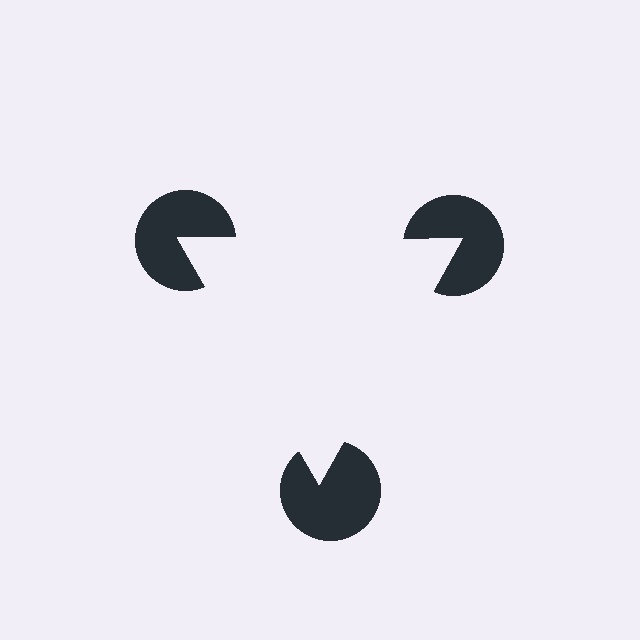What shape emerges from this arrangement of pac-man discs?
An illusory triangle — its edges are inferred from the aligned wedge cuts in the pac-man discs, not physically drawn.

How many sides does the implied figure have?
3 sides.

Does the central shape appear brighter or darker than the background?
It typically appears slightly brighter than the background, even though no actual brightness change is drawn.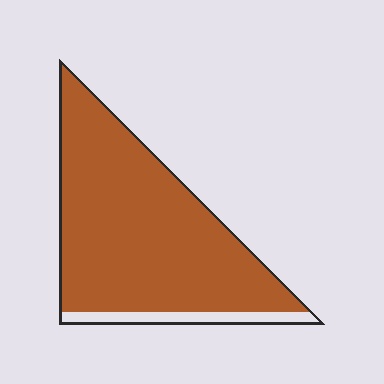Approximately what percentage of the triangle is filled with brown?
Approximately 90%.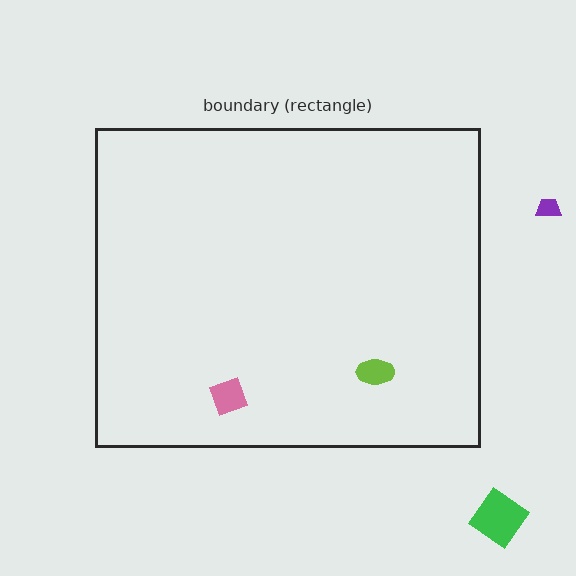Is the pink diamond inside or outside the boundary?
Inside.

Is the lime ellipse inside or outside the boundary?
Inside.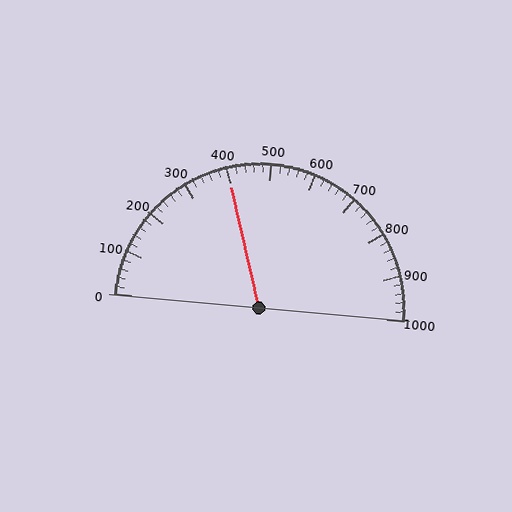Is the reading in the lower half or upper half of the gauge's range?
The reading is in the lower half of the range (0 to 1000).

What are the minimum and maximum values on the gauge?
The gauge ranges from 0 to 1000.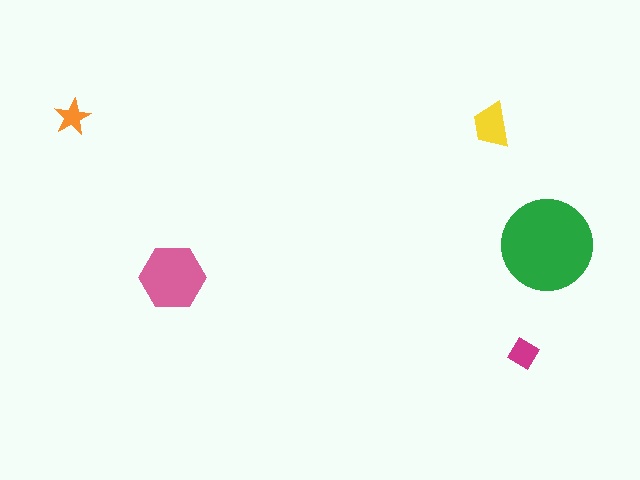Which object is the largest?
The green circle.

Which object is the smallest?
The orange star.